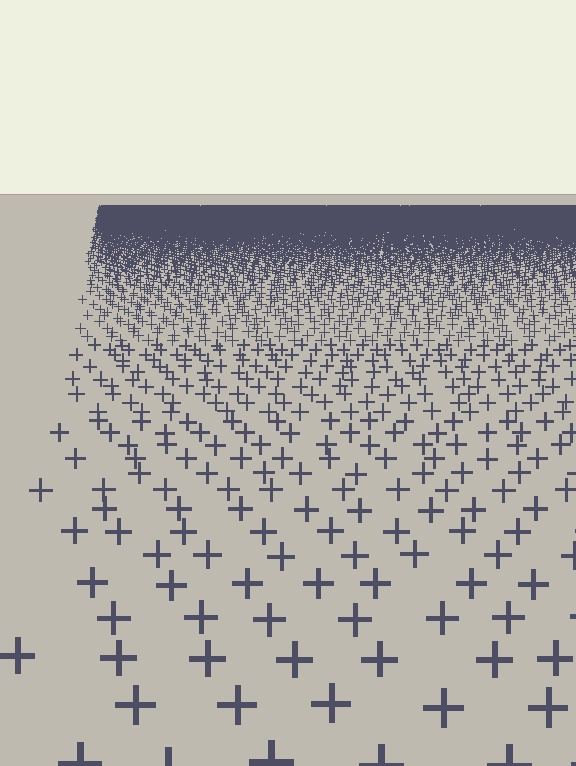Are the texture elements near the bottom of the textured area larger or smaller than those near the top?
Larger. Near the bottom, elements are closer to the viewer and appear at a bigger on-screen size.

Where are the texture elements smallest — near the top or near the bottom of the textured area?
Near the top.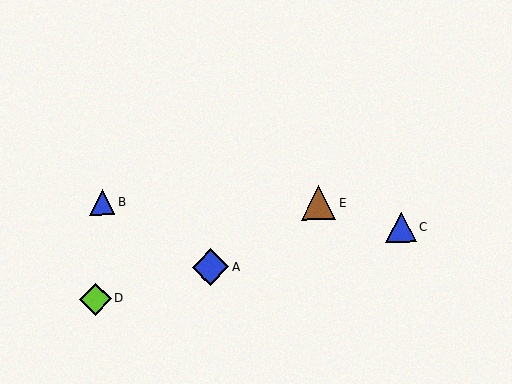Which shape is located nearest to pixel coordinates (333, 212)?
The brown triangle (labeled E) at (319, 203) is nearest to that location.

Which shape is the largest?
The blue diamond (labeled A) is the largest.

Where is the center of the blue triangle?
The center of the blue triangle is at (102, 202).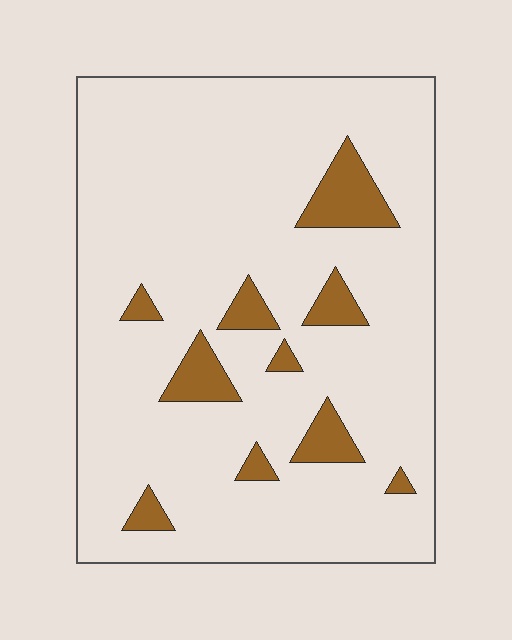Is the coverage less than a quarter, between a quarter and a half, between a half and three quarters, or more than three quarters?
Less than a quarter.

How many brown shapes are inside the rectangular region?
10.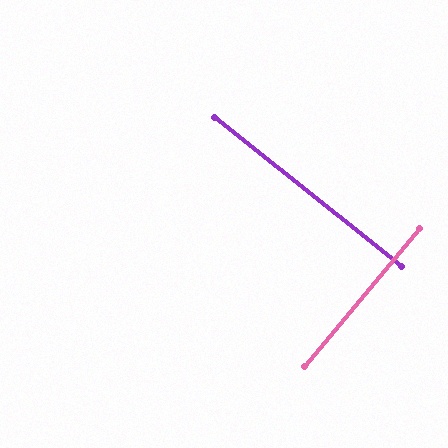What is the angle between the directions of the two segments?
Approximately 89 degrees.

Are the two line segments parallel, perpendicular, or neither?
Perpendicular — they meet at approximately 89°.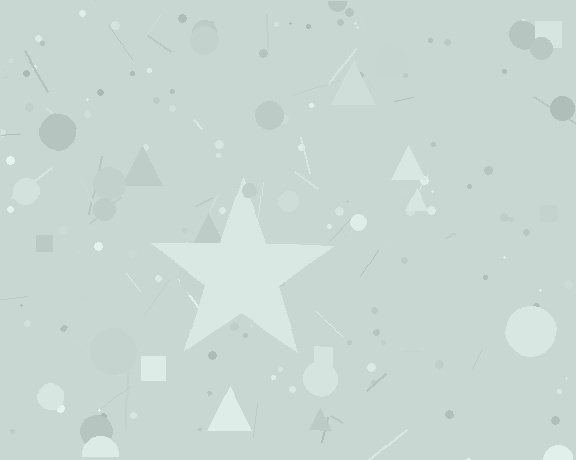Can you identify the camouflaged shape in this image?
The camouflaged shape is a star.